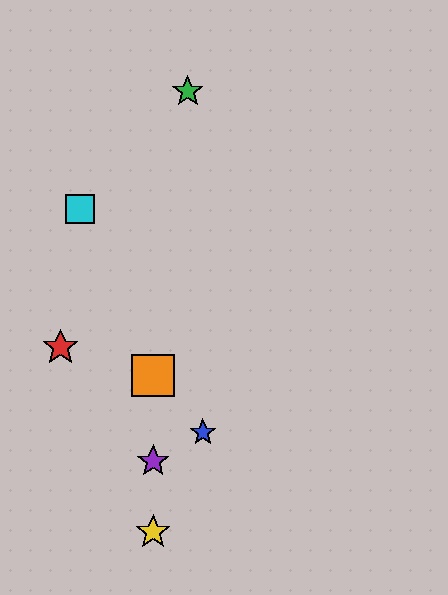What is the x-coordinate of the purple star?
The purple star is at x≈153.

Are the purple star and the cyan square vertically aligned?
No, the purple star is at x≈153 and the cyan square is at x≈80.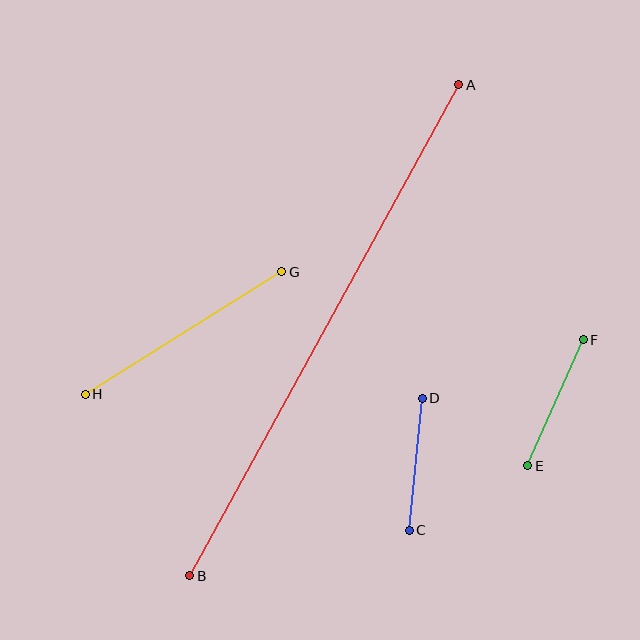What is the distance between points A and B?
The distance is approximately 560 pixels.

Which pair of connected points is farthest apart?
Points A and B are farthest apart.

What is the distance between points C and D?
The distance is approximately 133 pixels.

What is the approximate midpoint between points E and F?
The midpoint is at approximately (555, 403) pixels.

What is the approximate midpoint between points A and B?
The midpoint is at approximately (324, 330) pixels.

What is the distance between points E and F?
The distance is approximately 138 pixels.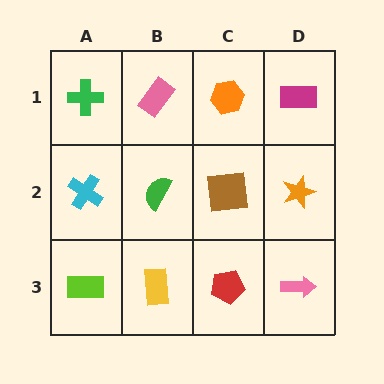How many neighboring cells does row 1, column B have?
3.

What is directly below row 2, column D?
A pink arrow.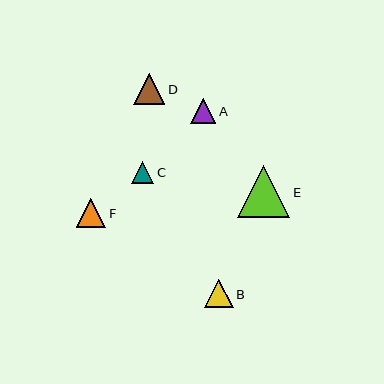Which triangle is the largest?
Triangle E is the largest with a size of approximately 52 pixels.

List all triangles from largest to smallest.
From largest to smallest: E, D, F, B, A, C.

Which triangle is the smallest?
Triangle C is the smallest with a size of approximately 22 pixels.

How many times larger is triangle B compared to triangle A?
Triangle B is approximately 1.1 times the size of triangle A.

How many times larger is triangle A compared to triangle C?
Triangle A is approximately 1.1 times the size of triangle C.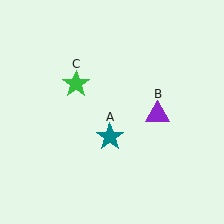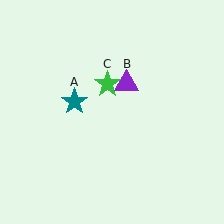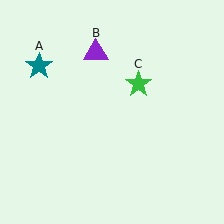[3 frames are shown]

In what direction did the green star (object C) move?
The green star (object C) moved right.